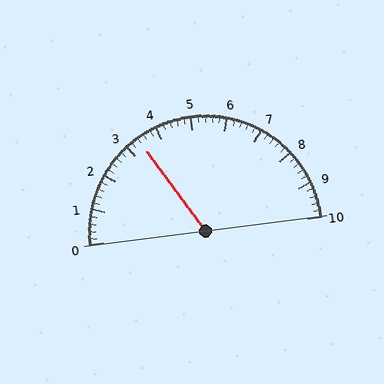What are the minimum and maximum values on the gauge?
The gauge ranges from 0 to 10.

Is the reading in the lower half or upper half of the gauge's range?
The reading is in the lower half of the range (0 to 10).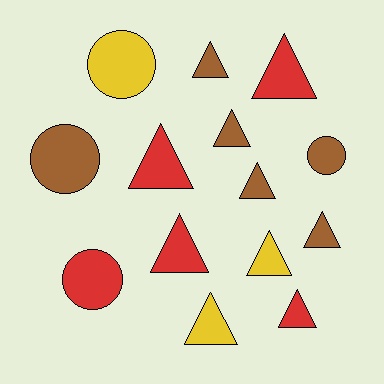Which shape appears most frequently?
Triangle, with 10 objects.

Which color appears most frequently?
Brown, with 6 objects.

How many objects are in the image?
There are 14 objects.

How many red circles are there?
There is 1 red circle.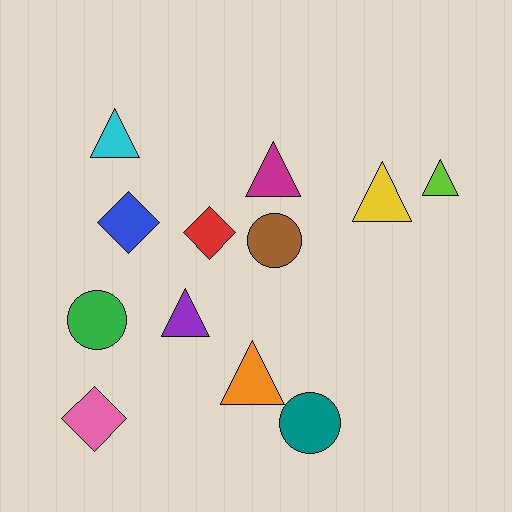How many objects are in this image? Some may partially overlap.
There are 12 objects.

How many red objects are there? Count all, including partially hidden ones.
There is 1 red object.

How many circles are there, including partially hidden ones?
There are 3 circles.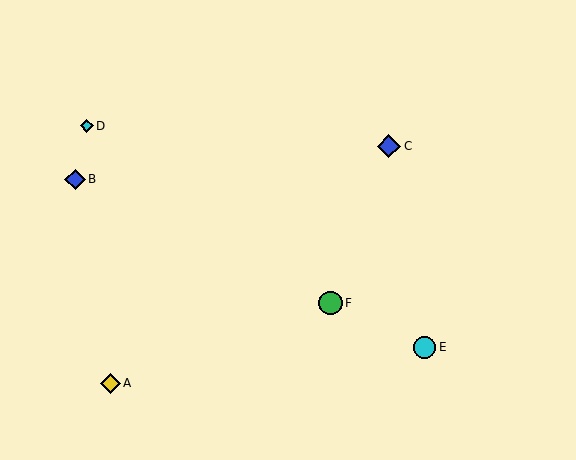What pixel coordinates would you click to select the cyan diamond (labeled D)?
Click at (87, 126) to select the cyan diamond D.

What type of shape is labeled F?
Shape F is a green circle.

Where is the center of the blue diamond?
The center of the blue diamond is at (75, 179).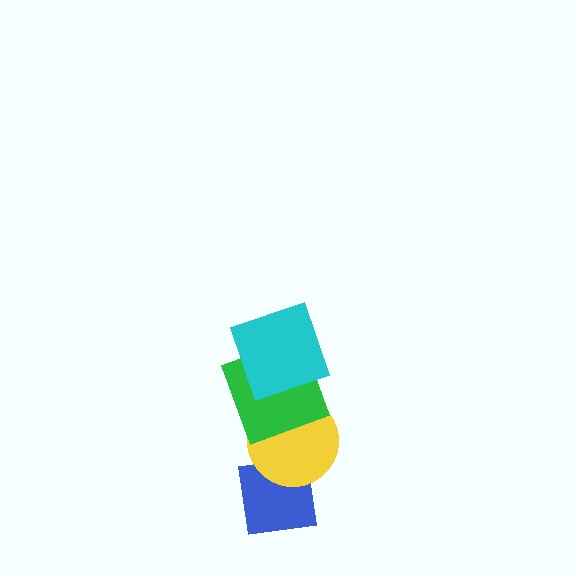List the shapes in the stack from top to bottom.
From top to bottom: the cyan square, the green square, the yellow circle, the blue square.